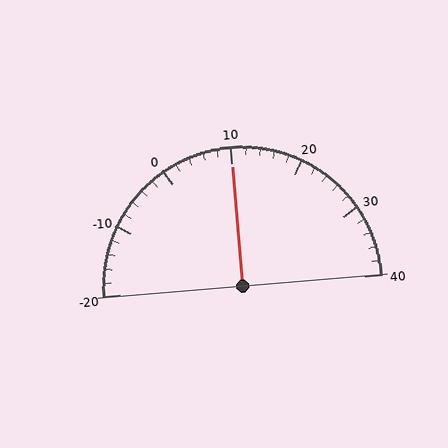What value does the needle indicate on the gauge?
The needle indicates approximately 10.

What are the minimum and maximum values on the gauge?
The gauge ranges from -20 to 40.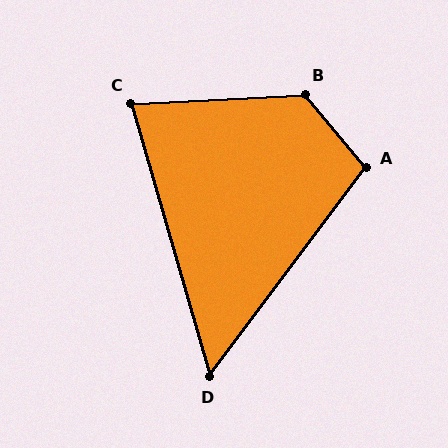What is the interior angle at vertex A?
Approximately 103 degrees (obtuse).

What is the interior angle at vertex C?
Approximately 77 degrees (acute).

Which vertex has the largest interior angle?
B, at approximately 127 degrees.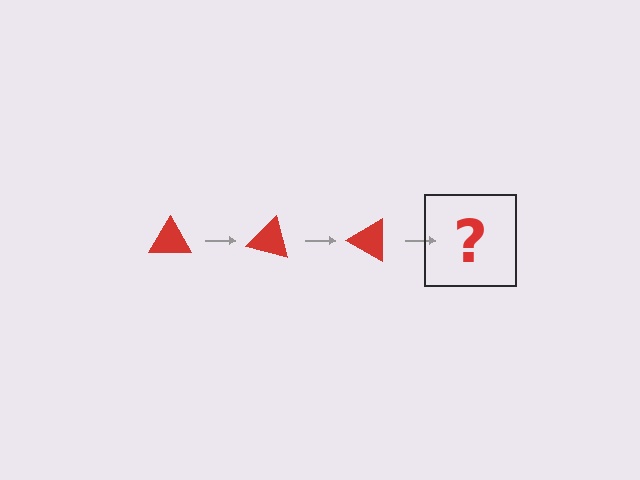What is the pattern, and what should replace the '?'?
The pattern is that the triangle rotates 15 degrees each step. The '?' should be a red triangle rotated 45 degrees.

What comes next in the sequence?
The next element should be a red triangle rotated 45 degrees.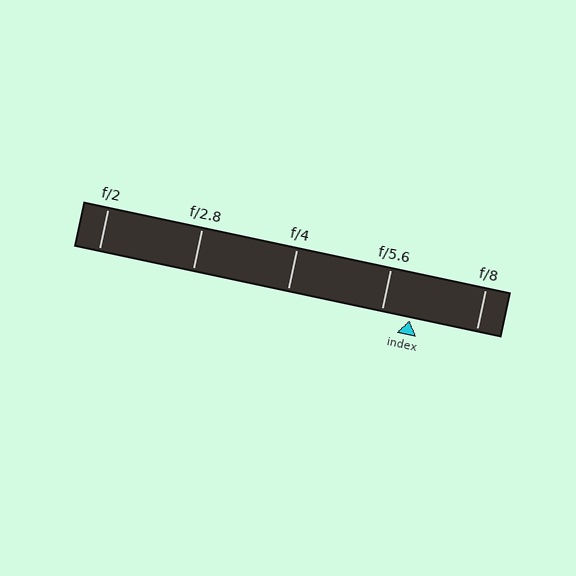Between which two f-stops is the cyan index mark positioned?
The index mark is between f/5.6 and f/8.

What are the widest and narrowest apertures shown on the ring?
The widest aperture shown is f/2 and the narrowest is f/8.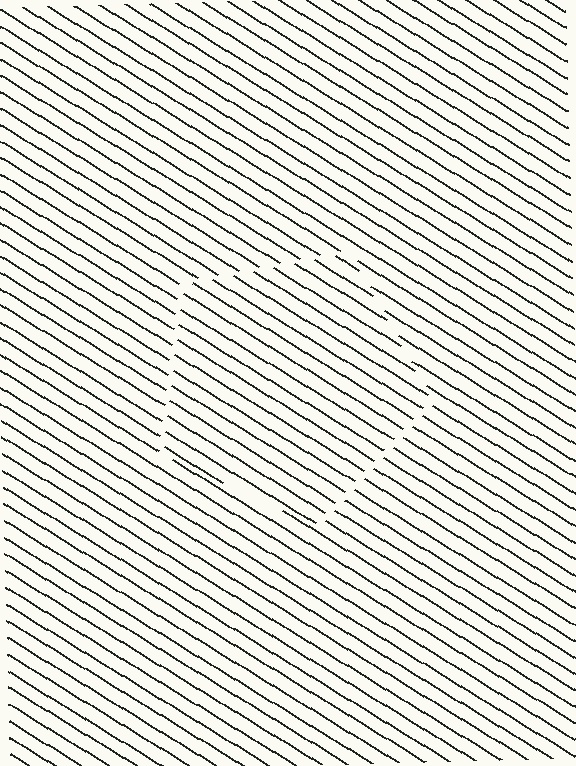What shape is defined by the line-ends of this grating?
An illusory pentagon. The interior of the shape contains the same grating, shifted by half a period — the contour is defined by the phase discontinuity where line-ends from the inner and outer gratings abut.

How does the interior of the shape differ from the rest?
The interior of the shape contains the same grating, shifted by half a period — the contour is defined by the phase discontinuity where line-ends from the inner and outer gratings abut.